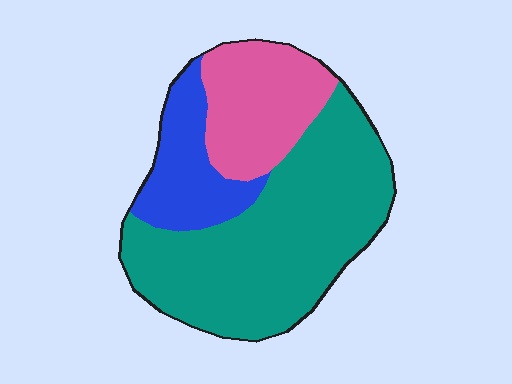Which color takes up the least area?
Blue, at roughly 20%.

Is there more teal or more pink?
Teal.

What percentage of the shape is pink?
Pink takes up between a sixth and a third of the shape.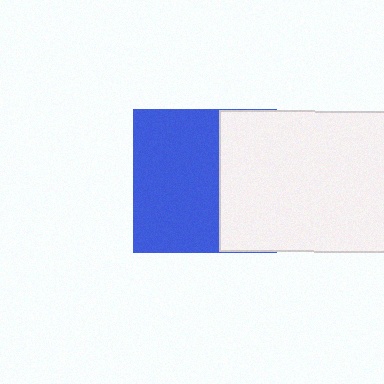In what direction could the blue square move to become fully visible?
The blue square could move left. That would shift it out from behind the white rectangle entirely.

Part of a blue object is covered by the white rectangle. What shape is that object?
It is a square.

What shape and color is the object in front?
The object in front is a white rectangle.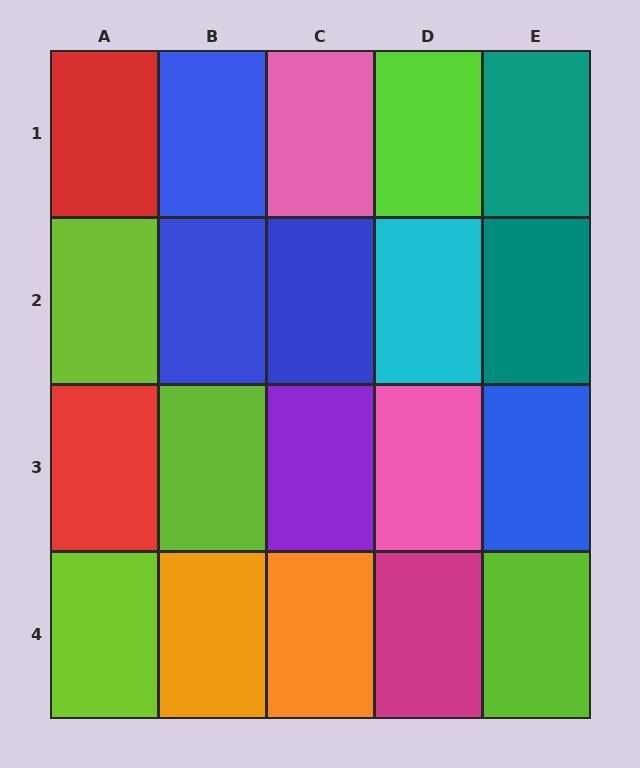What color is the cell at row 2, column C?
Blue.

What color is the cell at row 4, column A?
Lime.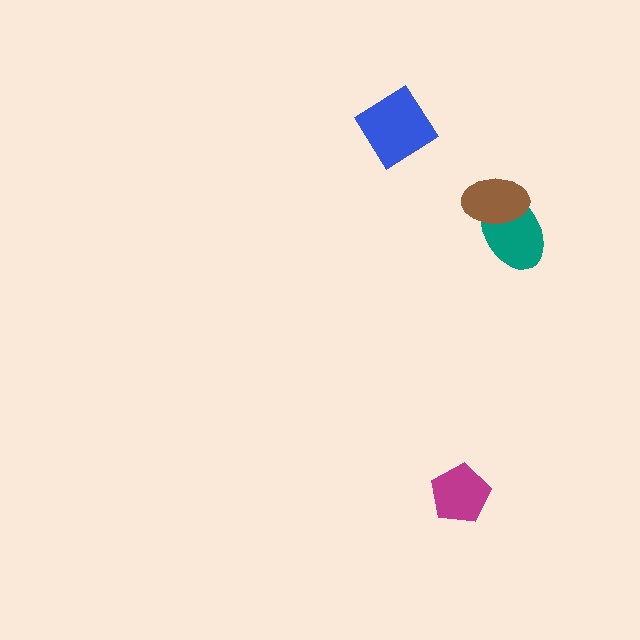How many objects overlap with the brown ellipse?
1 object overlaps with the brown ellipse.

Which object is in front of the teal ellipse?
The brown ellipse is in front of the teal ellipse.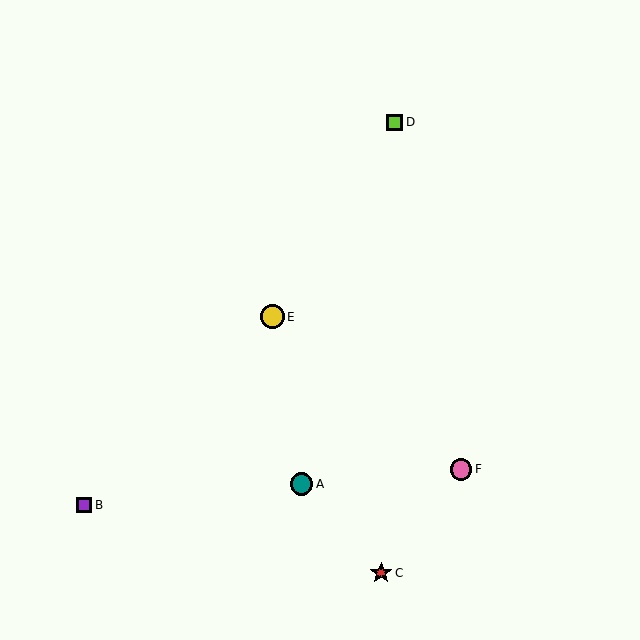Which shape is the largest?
The yellow circle (labeled E) is the largest.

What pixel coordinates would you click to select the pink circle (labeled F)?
Click at (461, 469) to select the pink circle F.